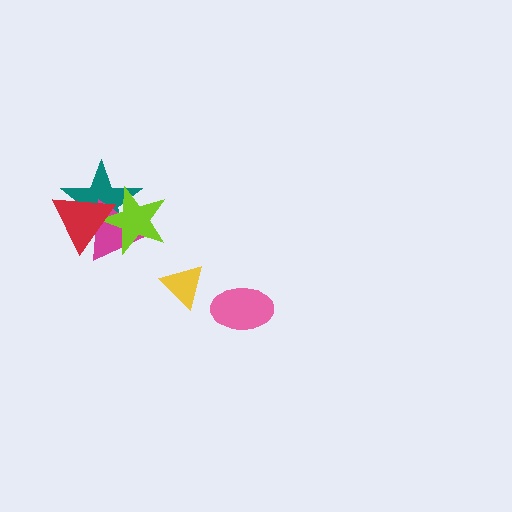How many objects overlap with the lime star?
3 objects overlap with the lime star.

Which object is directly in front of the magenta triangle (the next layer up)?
The lime star is directly in front of the magenta triangle.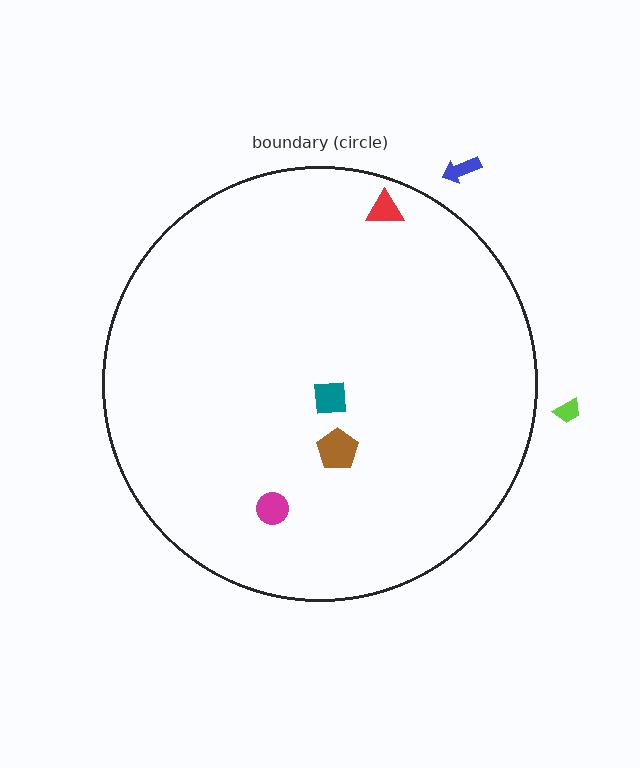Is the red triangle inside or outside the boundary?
Inside.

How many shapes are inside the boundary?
4 inside, 2 outside.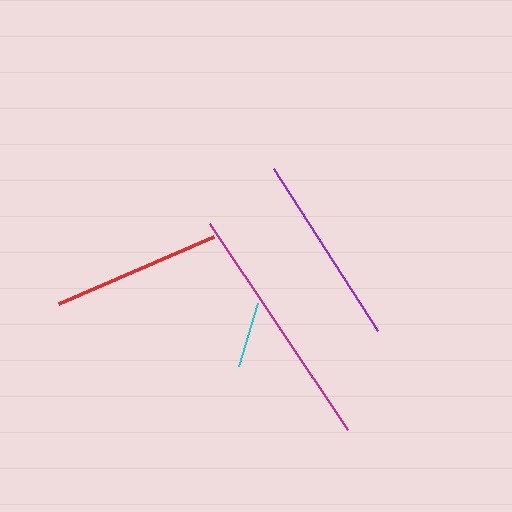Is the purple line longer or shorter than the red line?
The purple line is longer than the red line.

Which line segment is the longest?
The magenta line is the longest at approximately 248 pixels.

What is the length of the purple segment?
The purple segment is approximately 193 pixels long.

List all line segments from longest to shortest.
From longest to shortest: magenta, purple, red, cyan.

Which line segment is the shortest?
The cyan line is the shortest at approximately 66 pixels.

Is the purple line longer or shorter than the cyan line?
The purple line is longer than the cyan line.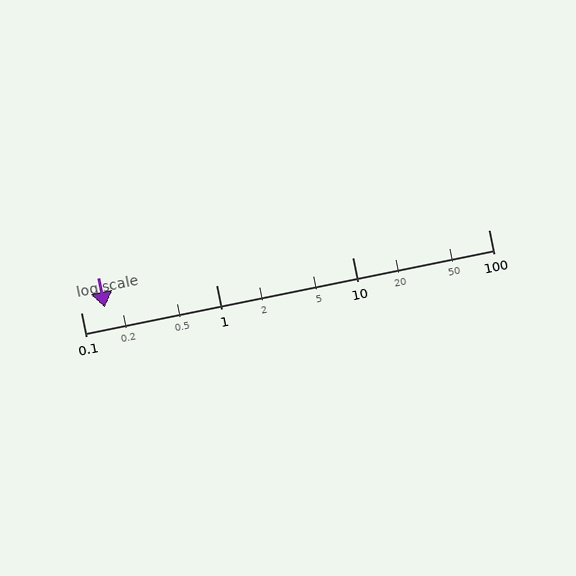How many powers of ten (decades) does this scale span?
The scale spans 3 decades, from 0.1 to 100.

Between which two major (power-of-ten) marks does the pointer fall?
The pointer is between 0.1 and 1.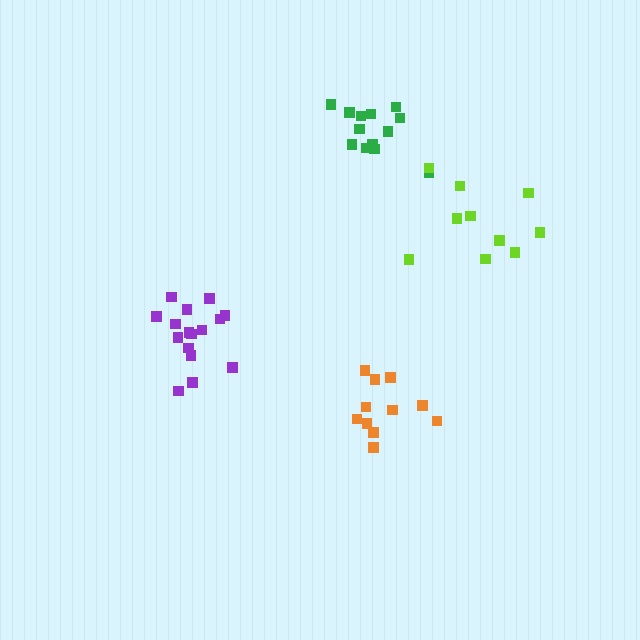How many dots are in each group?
Group 1: 16 dots, Group 2: 11 dots, Group 3: 13 dots, Group 4: 10 dots (50 total).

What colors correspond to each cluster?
The clusters are colored: purple, orange, green, lime.